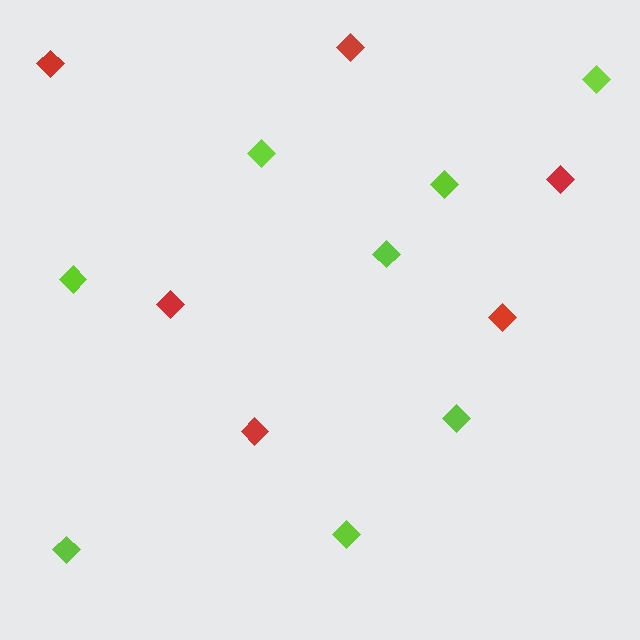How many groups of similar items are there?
There are 2 groups: one group of red diamonds (6) and one group of lime diamonds (8).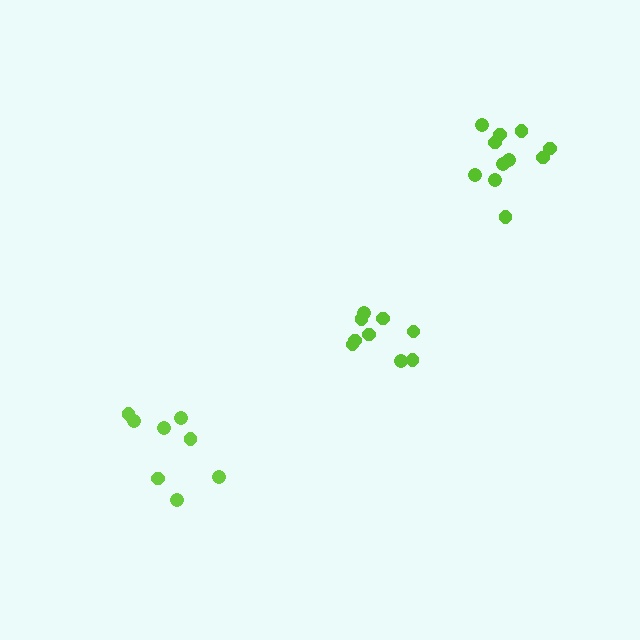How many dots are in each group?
Group 1: 9 dots, Group 2: 8 dots, Group 3: 11 dots (28 total).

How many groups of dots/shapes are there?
There are 3 groups.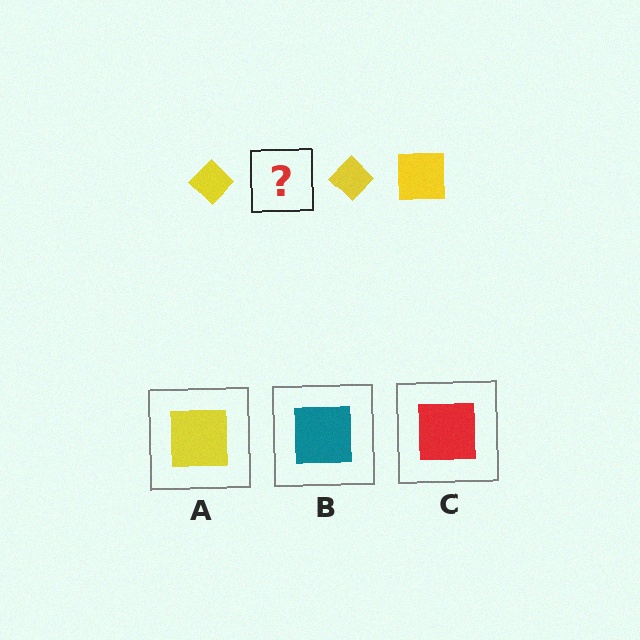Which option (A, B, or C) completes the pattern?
A.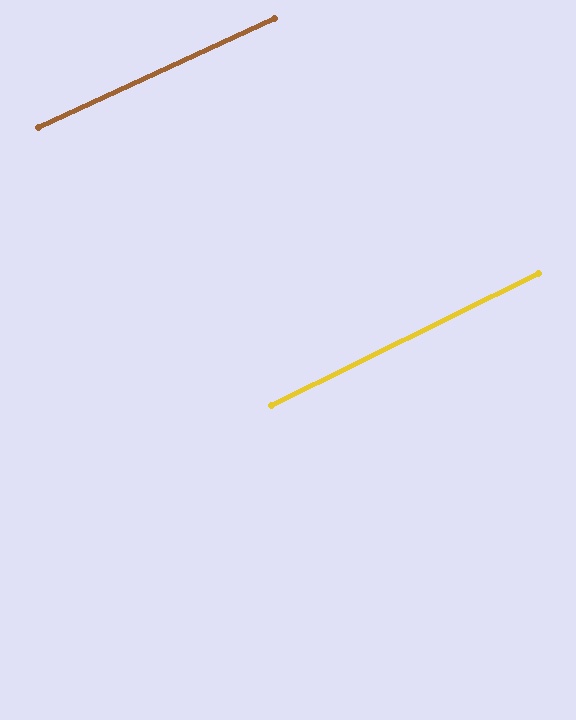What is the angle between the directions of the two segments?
Approximately 1 degree.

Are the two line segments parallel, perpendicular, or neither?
Parallel — their directions differ by only 1.3°.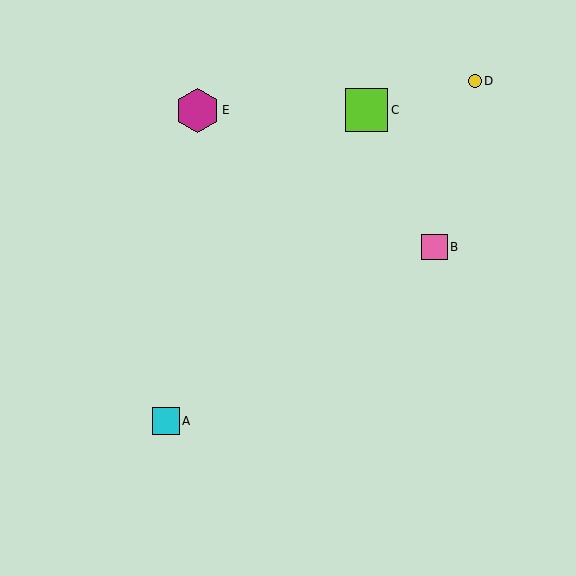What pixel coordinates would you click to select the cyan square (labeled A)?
Click at (166, 421) to select the cyan square A.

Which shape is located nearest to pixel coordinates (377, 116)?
The lime square (labeled C) at (367, 110) is nearest to that location.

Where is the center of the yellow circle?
The center of the yellow circle is at (475, 81).